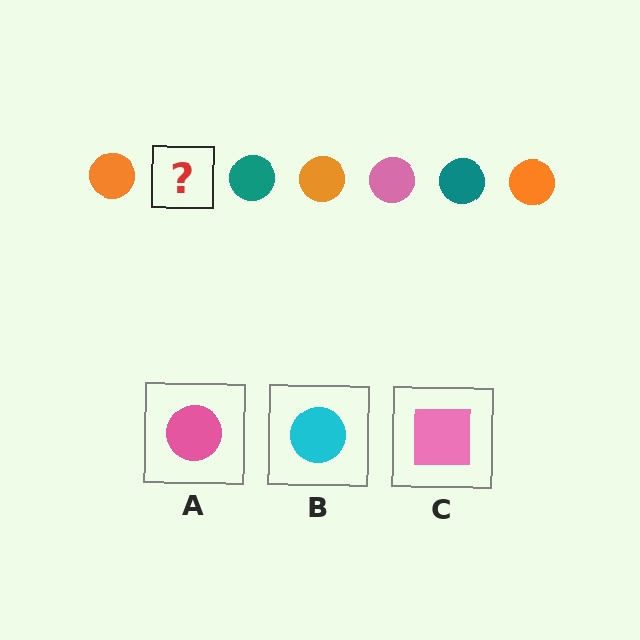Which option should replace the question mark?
Option A.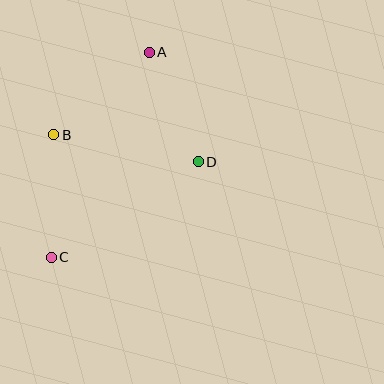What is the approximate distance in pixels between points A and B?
The distance between A and B is approximately 126 pixels.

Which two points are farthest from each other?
Points A and C are farthest from each other.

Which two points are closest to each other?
Points A and D are closest to each other.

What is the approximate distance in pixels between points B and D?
The distance between B and D is approximately 147 pixels.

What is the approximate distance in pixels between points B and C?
The distance between B and C is approximately 122 pixels.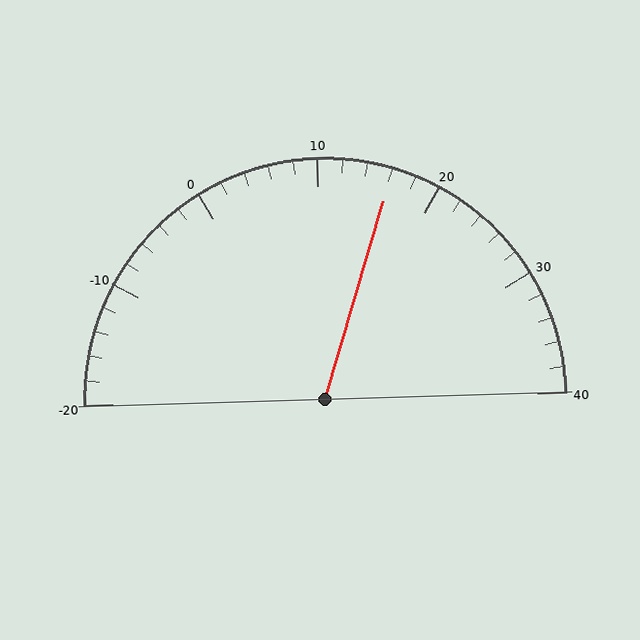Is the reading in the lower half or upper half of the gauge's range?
The reading is in the upper half of the range (-20 to 40).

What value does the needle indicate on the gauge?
The needle indicates approximately 16.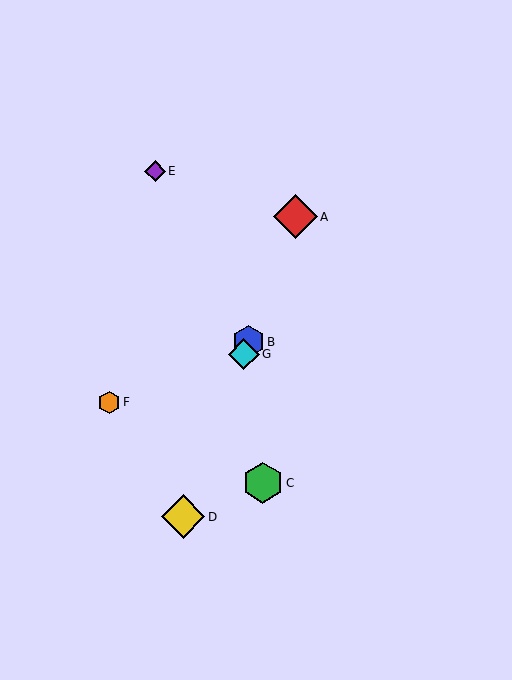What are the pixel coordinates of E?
Object E is at (155, 171).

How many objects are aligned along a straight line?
4 objects (A, B, D, G) are aligned along a straight line.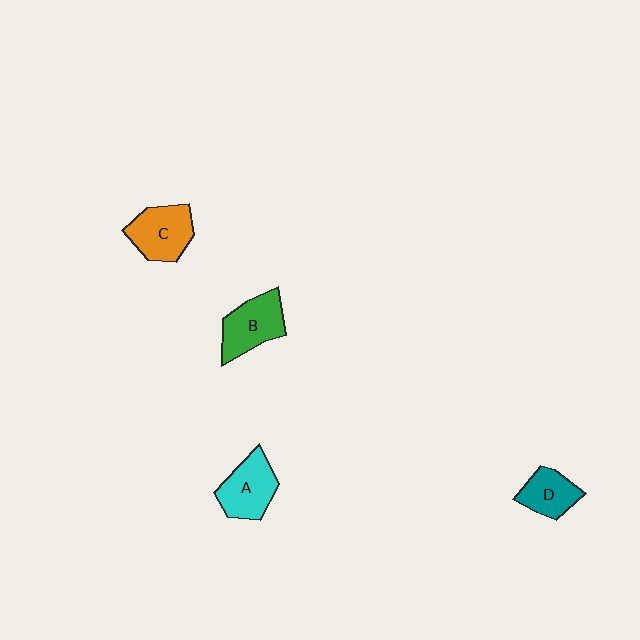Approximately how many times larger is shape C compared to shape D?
Approximately 1.4 times.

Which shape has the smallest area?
Shape D (teal).